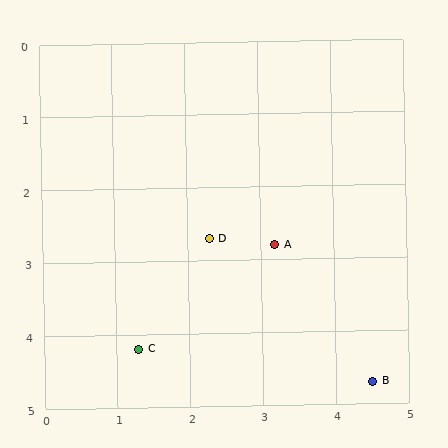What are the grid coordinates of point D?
Point D is at approximately (2.3, 2.7).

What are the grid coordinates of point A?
Point A is at approximately (3.2, 2.8).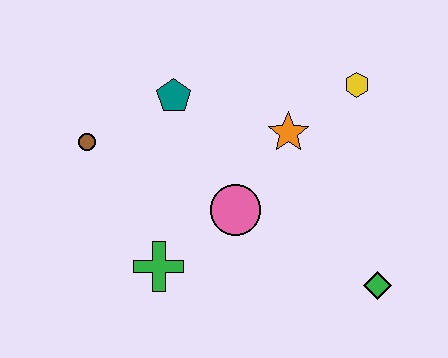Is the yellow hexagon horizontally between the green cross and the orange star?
No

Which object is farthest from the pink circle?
The yellow hexagon is farthest from the pink circle.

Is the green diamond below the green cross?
Yes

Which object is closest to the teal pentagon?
The brown circle is closest to the teal pentagon.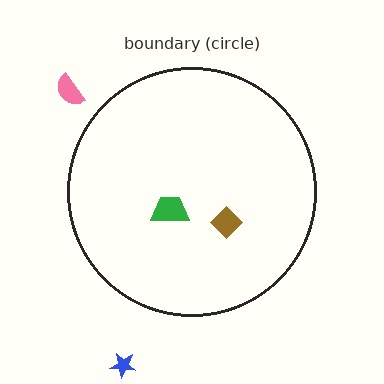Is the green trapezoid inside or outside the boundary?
Inside.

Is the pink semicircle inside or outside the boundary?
Outside.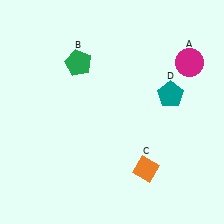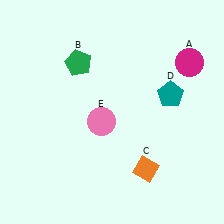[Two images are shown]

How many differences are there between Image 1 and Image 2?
There is 1 difference between the two images.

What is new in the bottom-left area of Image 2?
A pink circle (E) was added in the bottom-left area of Image 2.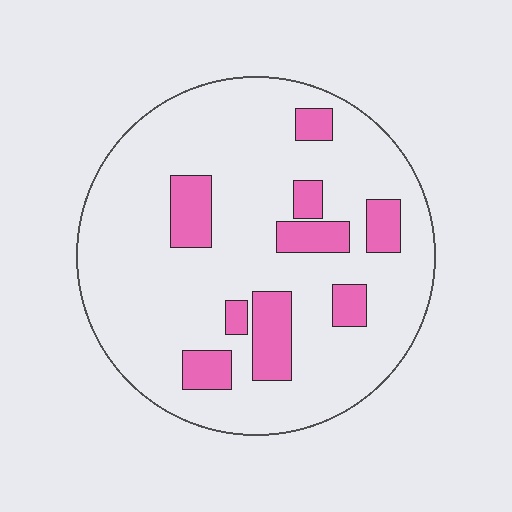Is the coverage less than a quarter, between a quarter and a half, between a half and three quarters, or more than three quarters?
Less than a quarter.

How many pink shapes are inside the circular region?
9.